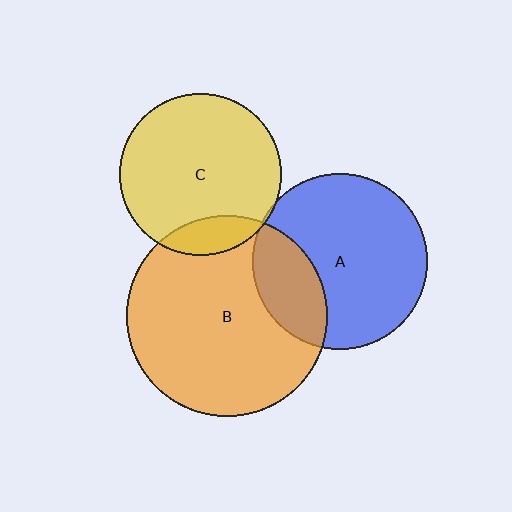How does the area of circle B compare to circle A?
Approximately 1.3 times.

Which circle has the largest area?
Circle B (orange).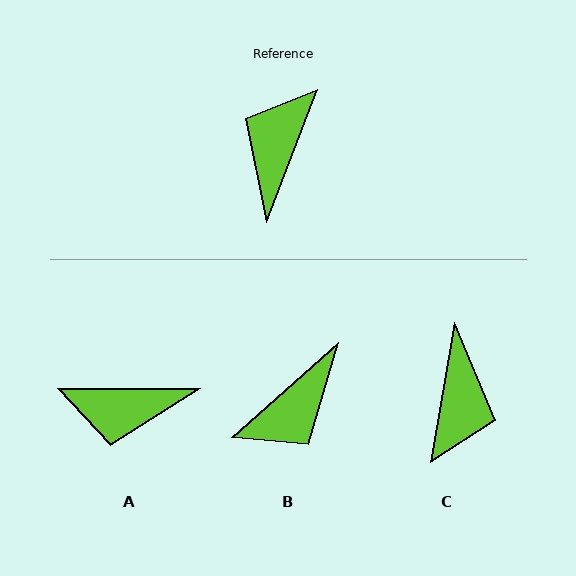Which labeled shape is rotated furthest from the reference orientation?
C, about 169 degrees away.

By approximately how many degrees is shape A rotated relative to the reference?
Approximately 111 degrees counter-clockwise.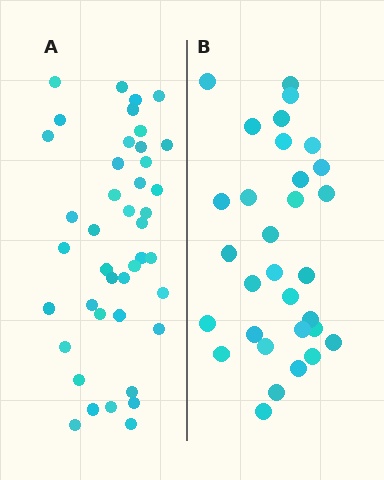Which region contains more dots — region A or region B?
Region A (the left region) has more dots.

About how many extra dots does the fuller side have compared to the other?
Region A has roughly 12 or so more dots than region B.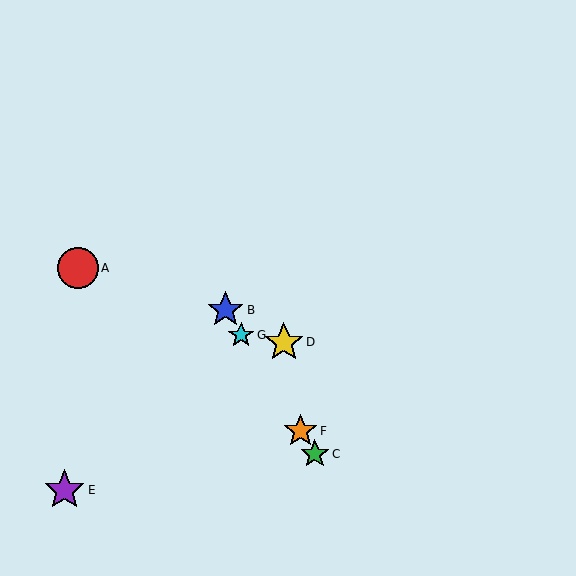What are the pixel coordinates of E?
Object E is at (65, 490).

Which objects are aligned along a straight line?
Objects B, C, F, G are aligned along a straight line.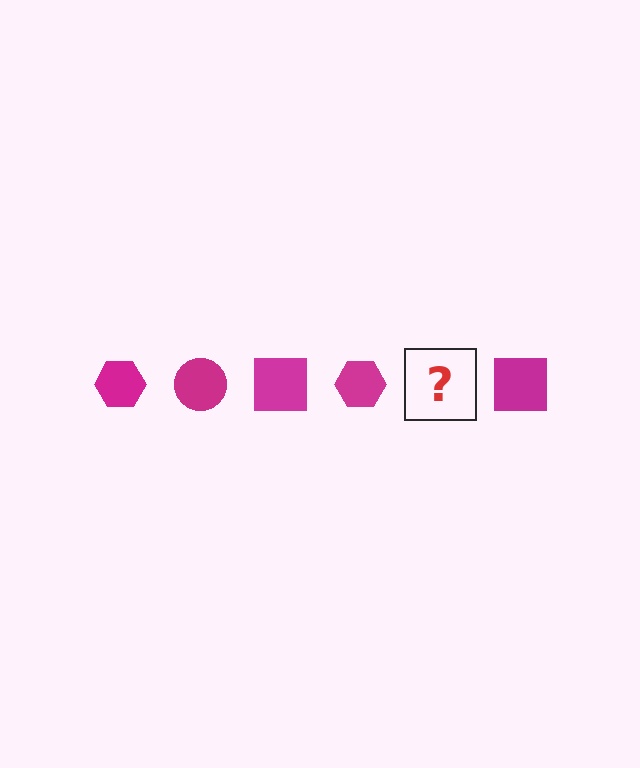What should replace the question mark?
The question mark should be replaced with a magenta circle.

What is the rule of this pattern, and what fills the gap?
The rule is that the pattern cycles through hexagon, circle, square shapes in magenta. The gap should be filled with a magenta circle.